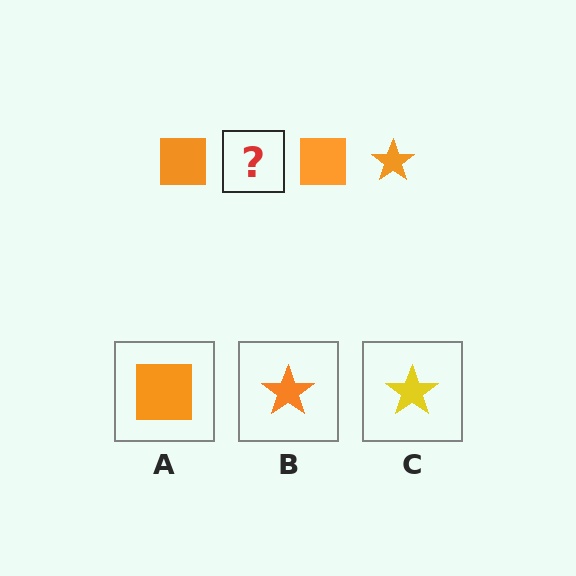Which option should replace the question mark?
Option B.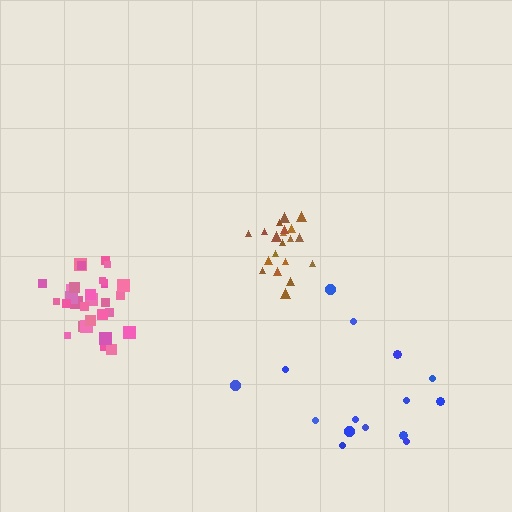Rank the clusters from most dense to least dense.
brown, pink, blue.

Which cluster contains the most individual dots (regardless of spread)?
Pink (30).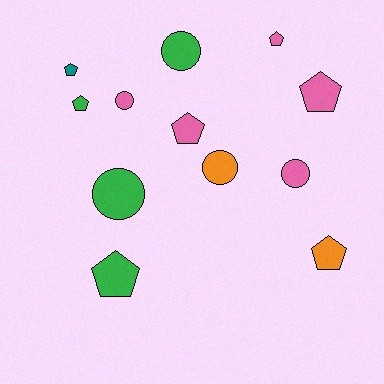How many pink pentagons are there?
There are 3 pink pentagons.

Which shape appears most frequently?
Pentagon, with 7 objects.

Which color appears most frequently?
Pink, with 5 objects.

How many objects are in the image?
There are 12 objects.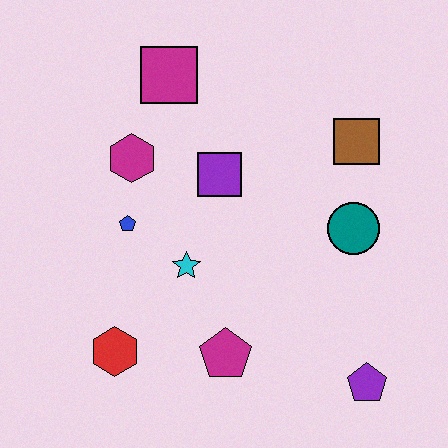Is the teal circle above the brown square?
No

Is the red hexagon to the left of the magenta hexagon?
Yes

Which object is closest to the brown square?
The teal circle is closest to the brown square.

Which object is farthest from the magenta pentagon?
The magenta square is farthest from the magenta pentagon.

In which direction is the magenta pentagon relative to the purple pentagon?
The magenta pentagon is to the left of the purple pentagon.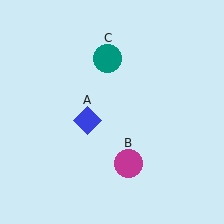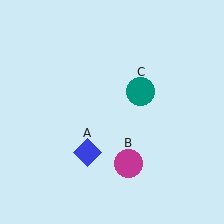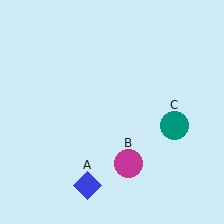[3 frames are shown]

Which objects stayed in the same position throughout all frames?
Magenta circle (object B) remained stationary.